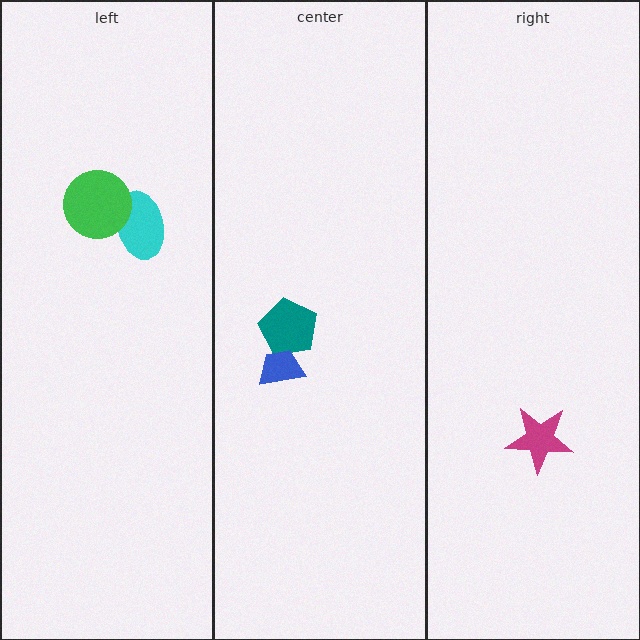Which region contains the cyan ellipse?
The left region.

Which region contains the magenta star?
The right region.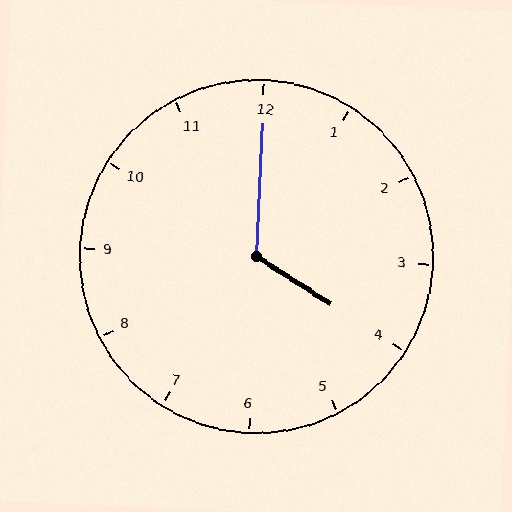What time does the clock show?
4:00.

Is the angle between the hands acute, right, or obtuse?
It is obtuse.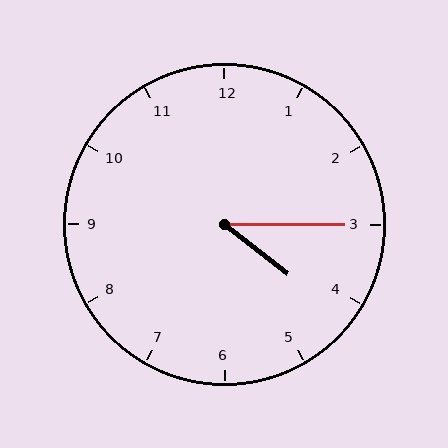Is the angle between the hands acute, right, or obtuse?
It is acute.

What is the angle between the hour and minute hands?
Approximately 38 degrees.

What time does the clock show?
4:15.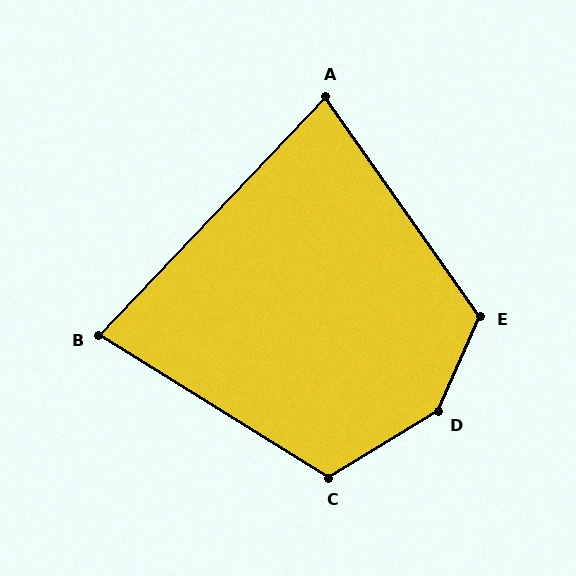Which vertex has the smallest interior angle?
B, at approximately 78 degrees.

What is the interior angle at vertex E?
Approximately 121 degrees (obtuse).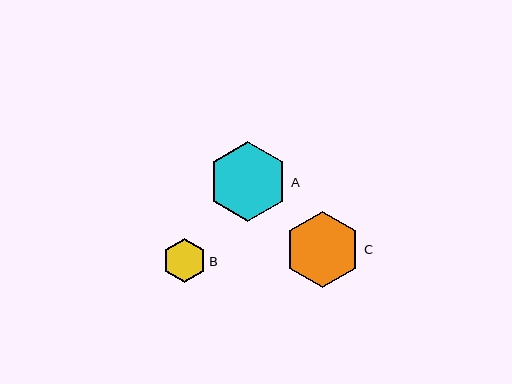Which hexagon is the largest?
Hexagon A is the largest with a size of approximately 80 pixels.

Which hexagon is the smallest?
Hexagon B is the smallest with a size of approximately 44 pixels.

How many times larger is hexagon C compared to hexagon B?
Hexagon C is approximately 1.8 times the size of hexagon B.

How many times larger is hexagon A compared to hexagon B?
Hexagon A is approximately 1.8 times the size of hexagon B.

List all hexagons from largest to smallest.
From largest to smallest: A, C, B.